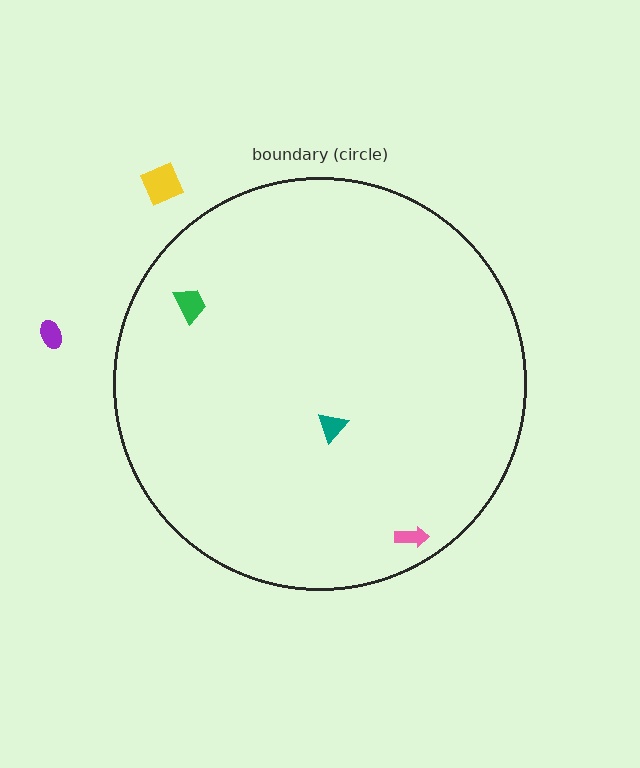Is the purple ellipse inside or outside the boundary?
Outside.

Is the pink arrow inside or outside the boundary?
Inside.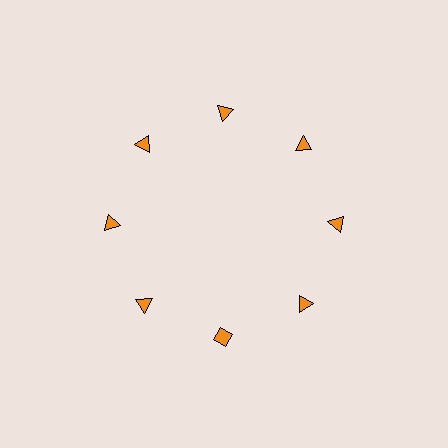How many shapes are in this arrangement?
There are 8 shapes arranged in a ring pattern.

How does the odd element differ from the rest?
It has a different shape: diamond instead of triangle.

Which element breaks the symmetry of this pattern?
The orange diamond at roughly the 6 o'clock position breaks the symmetry. All other shapes are orange triangles.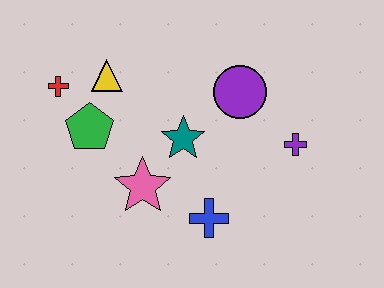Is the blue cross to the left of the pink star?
No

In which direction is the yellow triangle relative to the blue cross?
The yellow triangle is above the blue cross.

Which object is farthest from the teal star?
The red cross is farthest from the teal star.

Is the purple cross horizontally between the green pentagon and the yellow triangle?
No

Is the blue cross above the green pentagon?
No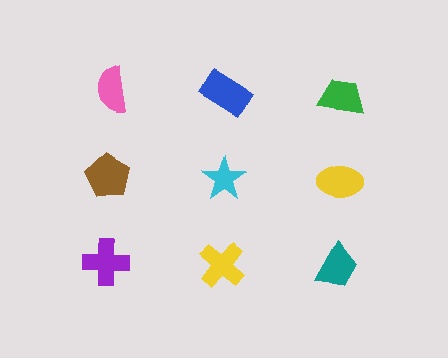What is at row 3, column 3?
A teal trapezoid.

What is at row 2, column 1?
A brown pentagon.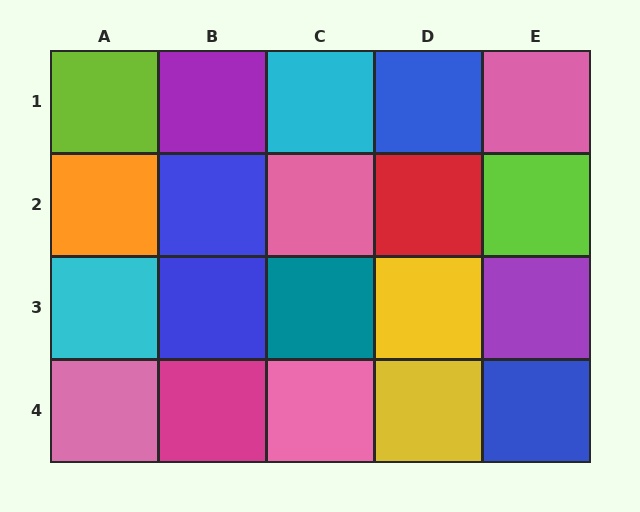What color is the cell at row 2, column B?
Blue.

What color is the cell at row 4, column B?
Magenta.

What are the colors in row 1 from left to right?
Lime, purple, cyan, blue, pink.